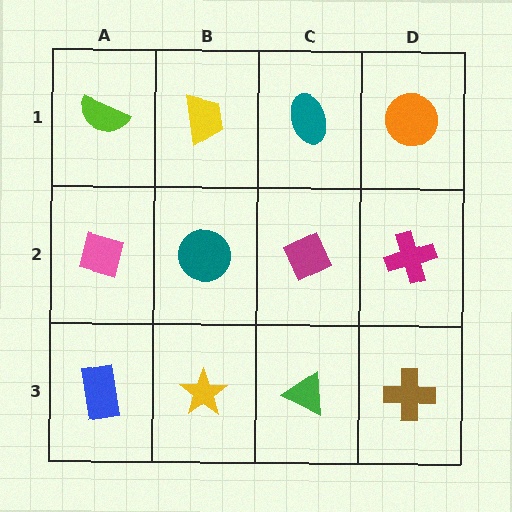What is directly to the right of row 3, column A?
A yellow star.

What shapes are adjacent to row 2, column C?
A teal ellipse (row 1, column C), a green triangle (row 3, column C), a teal circle (row 2, column B), a magenta cross (row 2, column D).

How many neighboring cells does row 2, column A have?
3.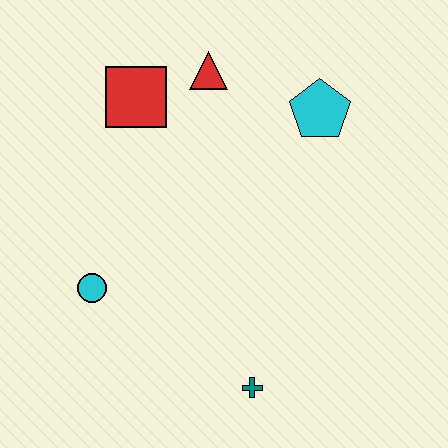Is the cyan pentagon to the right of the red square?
Yes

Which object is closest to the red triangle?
The red square is closest to the red triangle.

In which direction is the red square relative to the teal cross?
The red square is above the teal cross.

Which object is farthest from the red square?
The teal cross is farthest from the red square.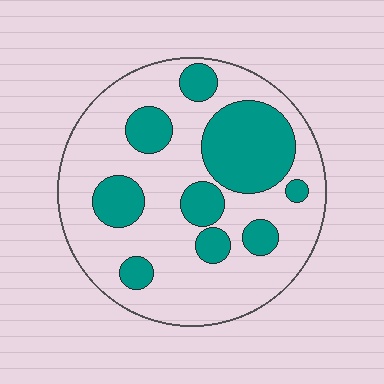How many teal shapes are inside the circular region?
9.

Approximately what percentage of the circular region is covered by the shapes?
Approximately 30%.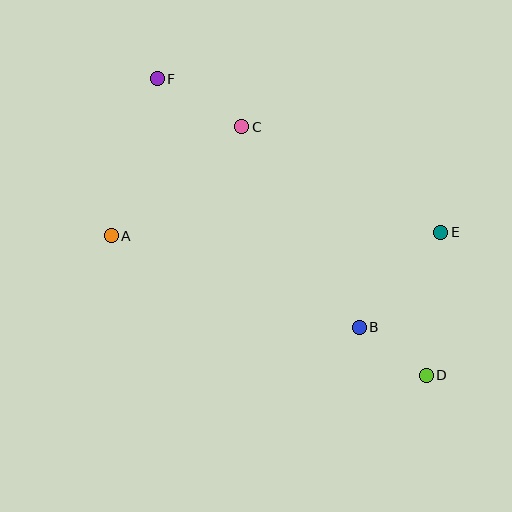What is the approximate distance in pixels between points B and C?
The distance between B and C is approximately 233 pixels.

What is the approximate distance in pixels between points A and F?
The distance between A and F is approximately 164 pixels.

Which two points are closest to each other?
Points B and D are closest to each other.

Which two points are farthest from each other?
Points D and F are farthest from each other.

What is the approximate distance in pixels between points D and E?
The distance between D and E is approximately 144 pixels.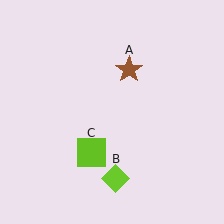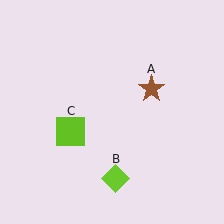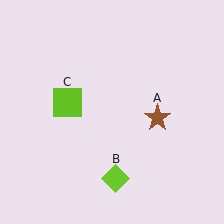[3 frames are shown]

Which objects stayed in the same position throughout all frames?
Lime diamond (object B) remained stationary.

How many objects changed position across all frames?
2 objects changed position: brown star (object A), lime square (object C).